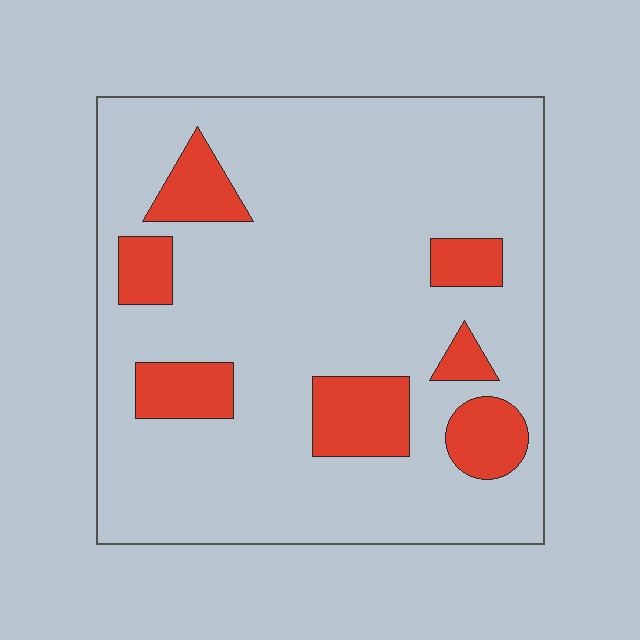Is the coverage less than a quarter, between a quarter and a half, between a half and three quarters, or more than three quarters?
Less than a quarter.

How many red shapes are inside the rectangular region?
7.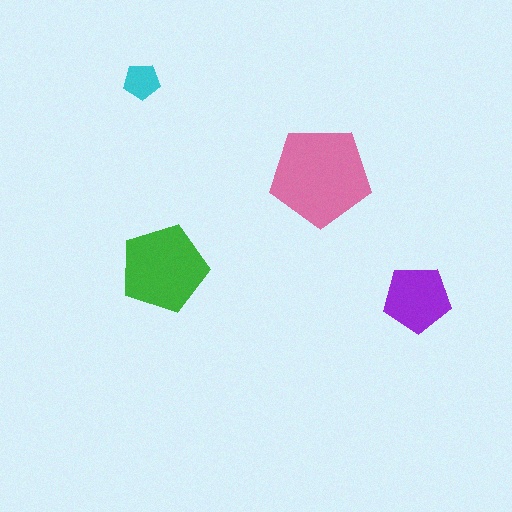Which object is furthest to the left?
The cyan pentagon is leftmost.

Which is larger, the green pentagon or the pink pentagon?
The pink one.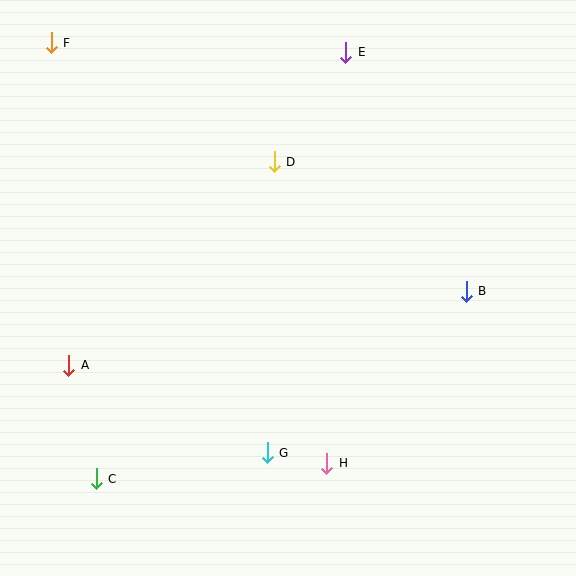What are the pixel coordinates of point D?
Point D is at (274, 162).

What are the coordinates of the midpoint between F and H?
The midpoint between F and H is at (189, 253).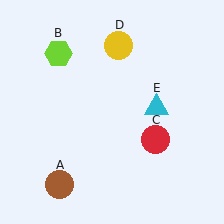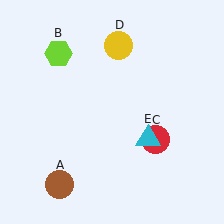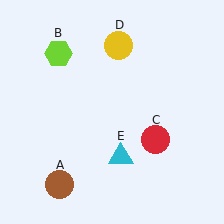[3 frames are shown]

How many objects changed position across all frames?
1 object changed position: cyan triangle (object E).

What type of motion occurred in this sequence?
The cyan triangle (object E) rotated clockwise around the center of the scene.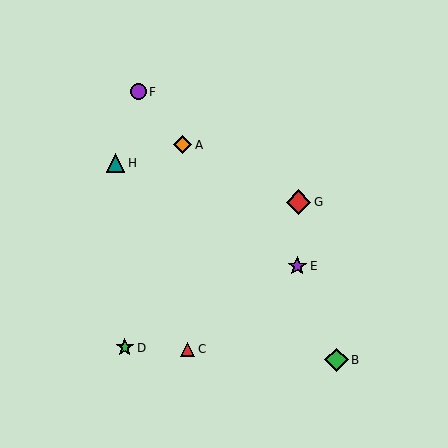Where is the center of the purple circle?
The center of the purple circle is at (139, 92).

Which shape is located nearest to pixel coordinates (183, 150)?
The orange diamond (labeled A) at (183, 145) is nearest to that location.